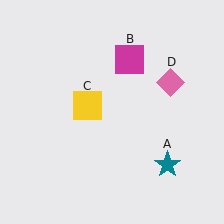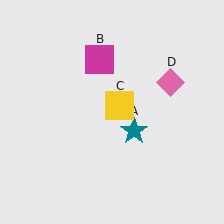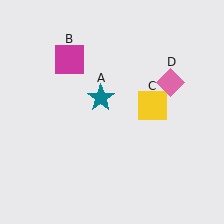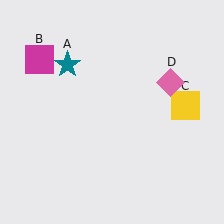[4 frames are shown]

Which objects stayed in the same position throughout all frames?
Pink diamond (object D) remained stationary.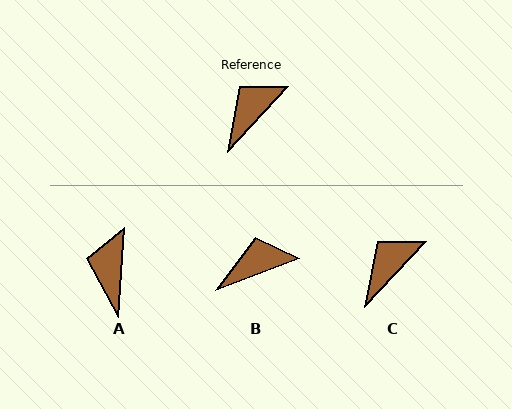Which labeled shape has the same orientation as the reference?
C.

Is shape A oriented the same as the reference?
No, it is off by about 39 degrees.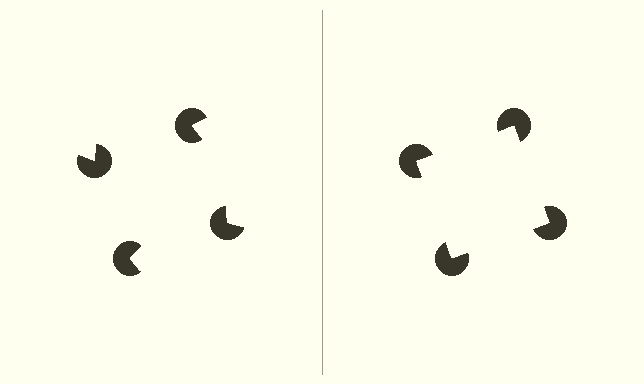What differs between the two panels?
The pac-man discs are positioned identically on both sides; only the wedge orientations differ. On the right they align to a square; on the left they are misaligned.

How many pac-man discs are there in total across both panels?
8 — 4 on each side.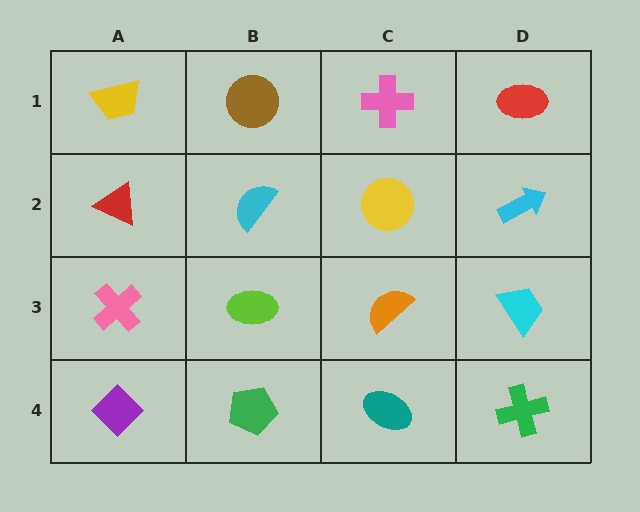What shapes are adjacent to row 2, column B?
A brown circle (row 1, column B), a lime ellipse (row 3, column B), a red triangle (row 2, column A), a yellow circle (row 2, column C).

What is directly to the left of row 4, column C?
A green pentagon.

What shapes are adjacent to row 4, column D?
A cyan trapezoid (row 3, column D), a teal ellipse (row 4, column C).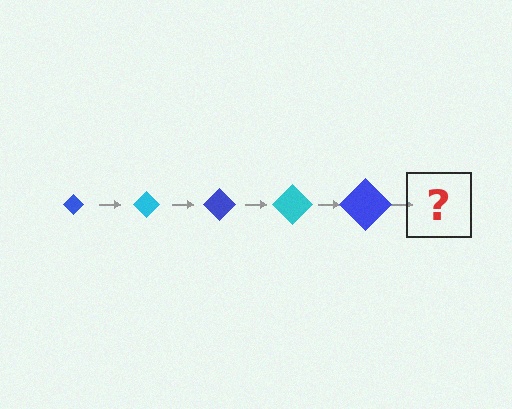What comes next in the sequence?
The next element should be a cyan diamond, larger than the previous one.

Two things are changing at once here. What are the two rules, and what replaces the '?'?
The two rules are that the diamond grows larger each step and the color cycles through blue and cyan. The '?' should be a cyan diamond, larger than the previous one.